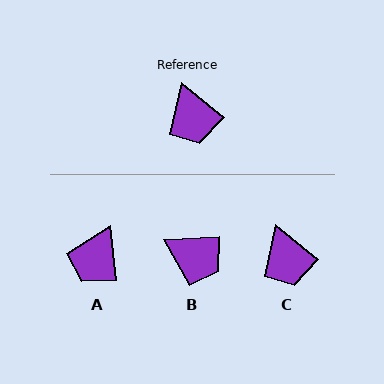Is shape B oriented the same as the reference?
No, it is off by about 42 degrees.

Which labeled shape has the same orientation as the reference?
C.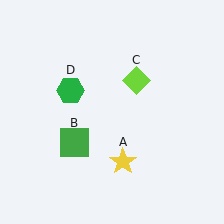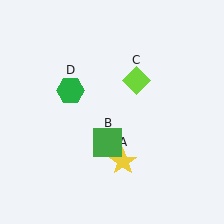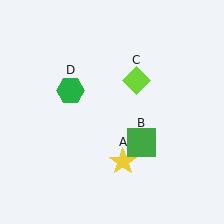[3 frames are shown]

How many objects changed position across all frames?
1 object changed position: green square (object B).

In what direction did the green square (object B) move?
The green square (object B) moved right.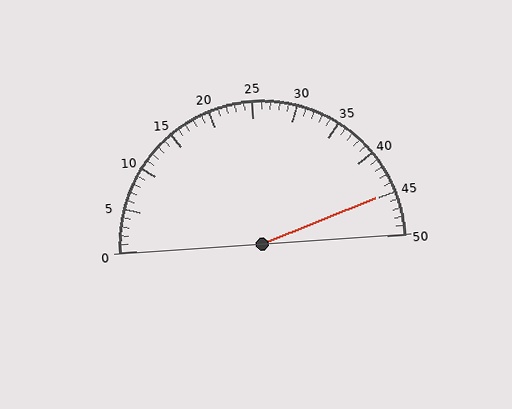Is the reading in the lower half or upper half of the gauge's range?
The reading is in the upper half of the range (0 to 50).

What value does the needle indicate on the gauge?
The needle indicates approximately 45.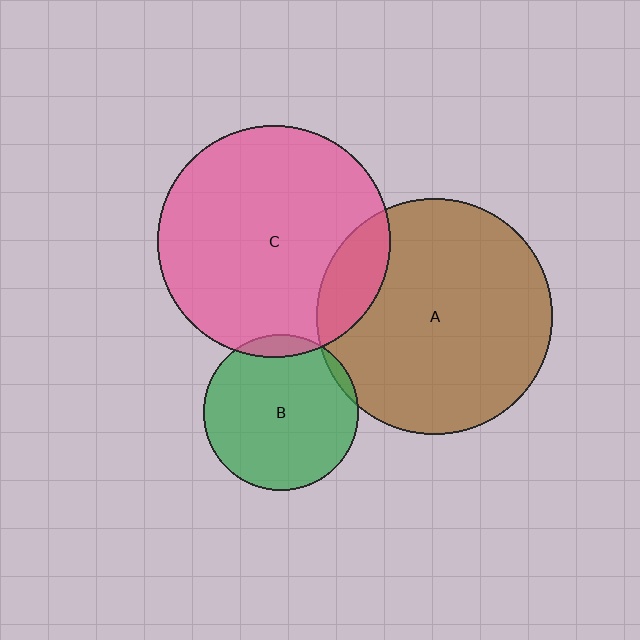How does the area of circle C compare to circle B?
Approximately 2.2 times.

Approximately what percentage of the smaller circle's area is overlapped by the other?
Approximately 5%.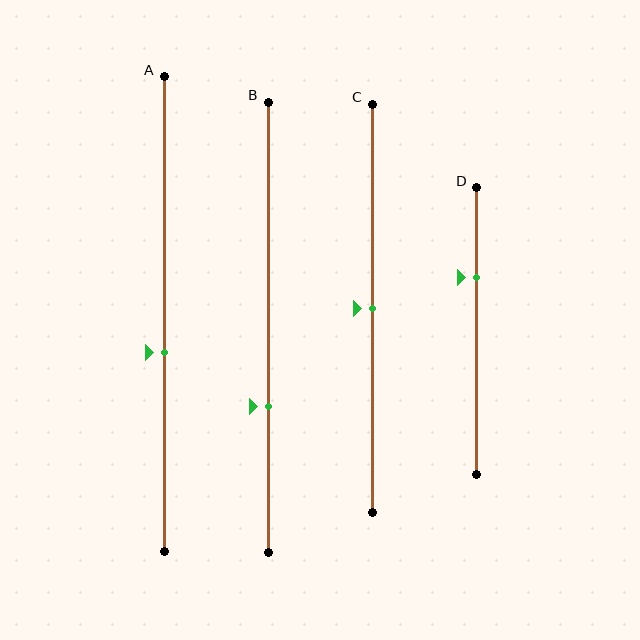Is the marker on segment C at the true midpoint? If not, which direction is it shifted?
Yes, the marker on segment C is at the true midpoint.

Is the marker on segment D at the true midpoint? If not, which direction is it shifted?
No, the marker on segment D is shifted upward by about 19% of the segment length.